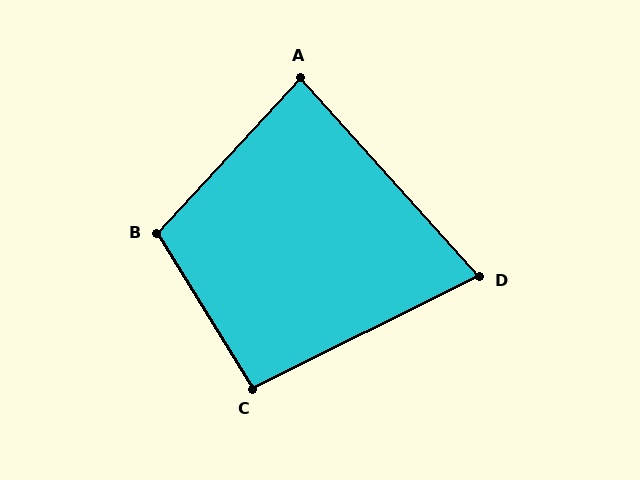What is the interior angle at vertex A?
Approximately 85 degrees (acute).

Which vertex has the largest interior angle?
B, at approximately 106 degrees.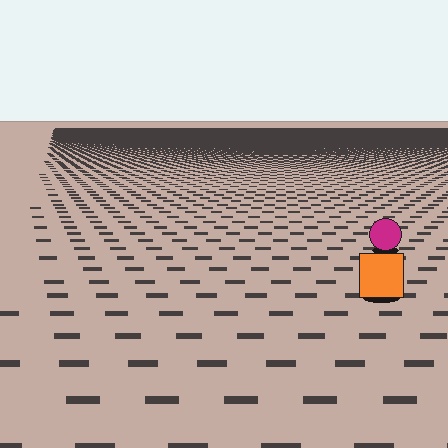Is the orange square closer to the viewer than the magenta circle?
Yes. The orange square is closer — you can tell from the texture gradient: the ground texture is coarser near it.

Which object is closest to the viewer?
The orange square is closest. The texture marks near it are larger and more spread out.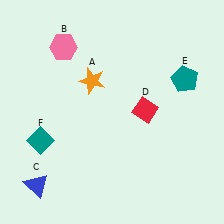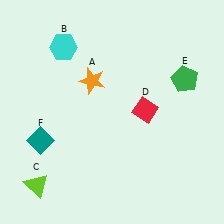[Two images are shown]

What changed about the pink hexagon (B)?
In Image 1, B is pink. In Image 2, it changed to cyan.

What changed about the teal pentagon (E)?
In Image 1, E is teal. In Image 2, it changed to green.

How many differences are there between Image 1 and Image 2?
There are 3 differences between the two images.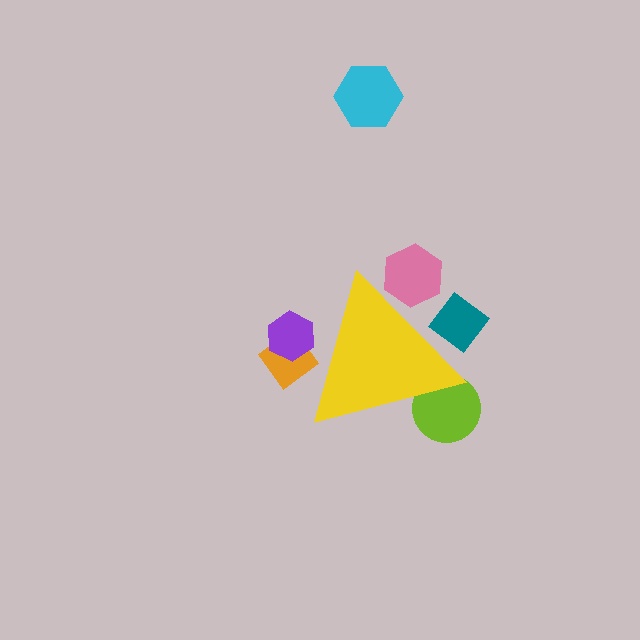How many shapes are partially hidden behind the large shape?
5 shapes are partially hidden.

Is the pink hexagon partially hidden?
Yes, the pink hexagon is partially hidden behind the yellow triangle.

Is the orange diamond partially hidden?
Yes, the orange diamond is partially hidden behind the yellow triangle.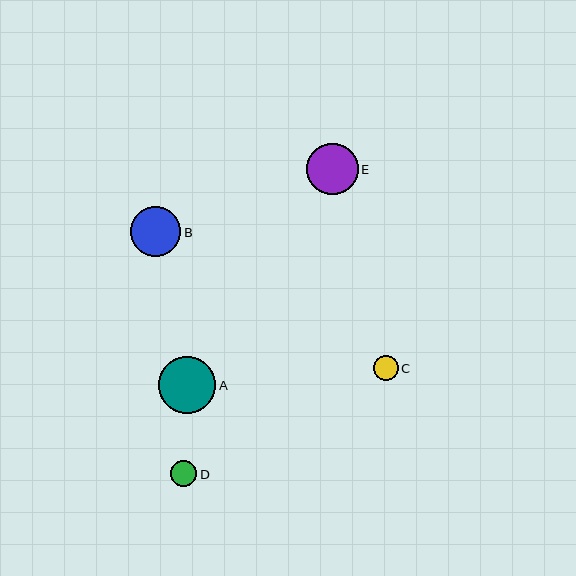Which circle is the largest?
Circle A is the largest with a size of approximately 57 pixels.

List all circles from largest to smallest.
From largest to smallest: A, E, B, D, C.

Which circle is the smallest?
Circle C is the smallest with a size of approximately 25 pixels.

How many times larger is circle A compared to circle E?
Circle A is approximately 1.1 times the size of circle E.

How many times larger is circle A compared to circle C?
Circle A is approximately 2.3 times the size of circle C.